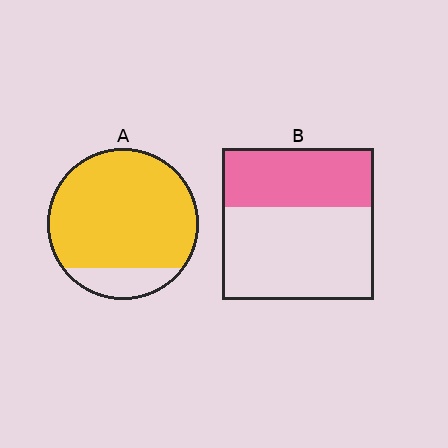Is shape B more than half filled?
No.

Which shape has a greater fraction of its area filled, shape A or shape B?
Shape A.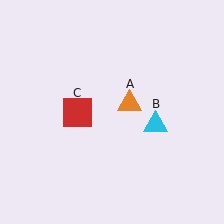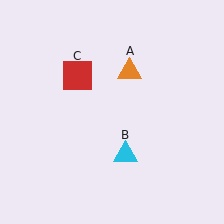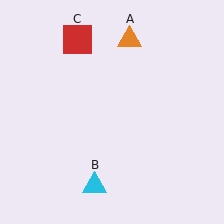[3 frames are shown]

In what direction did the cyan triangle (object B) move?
The cyan triangle (object B) moved down and to the left.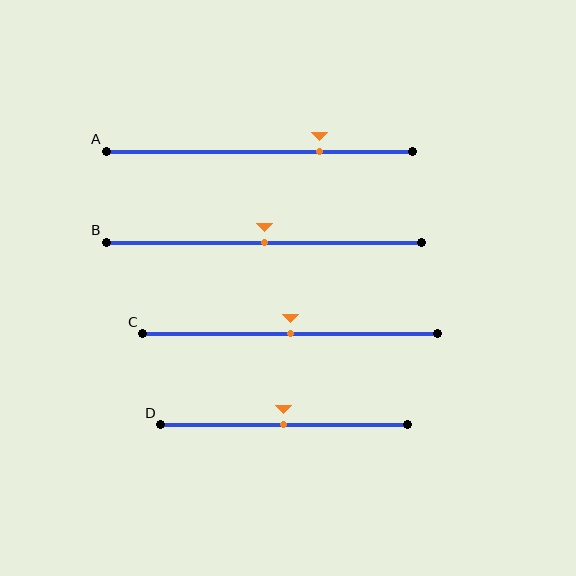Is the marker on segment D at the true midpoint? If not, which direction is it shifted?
Yes, the marker on segment D is at the true midpoint.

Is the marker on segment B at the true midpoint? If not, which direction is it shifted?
Yes, the marker on segment B is at the true midpoint.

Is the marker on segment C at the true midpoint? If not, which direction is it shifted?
Yes, the marker on segment C is at the true midpoint.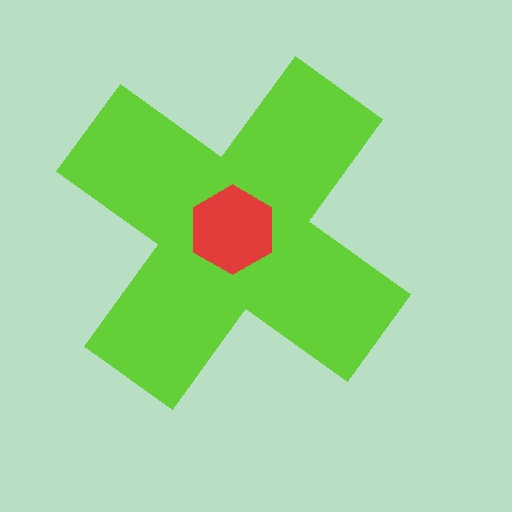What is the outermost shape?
The lime cross.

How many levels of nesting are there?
2.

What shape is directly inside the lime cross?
The red hexagon.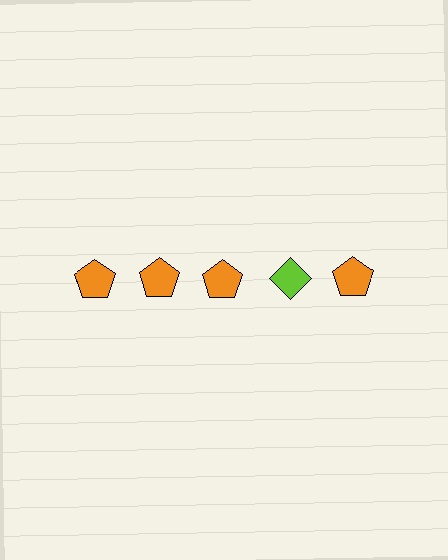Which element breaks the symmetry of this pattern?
The lime diamond in the top row, second from right column breaks the symmetry. All other shapes are orange pentagons.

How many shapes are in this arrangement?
There are 5 shapes arranged in a grid pattern.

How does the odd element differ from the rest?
It differs in both color (lime instead of orange) and shape (diamond instead of pentagon).